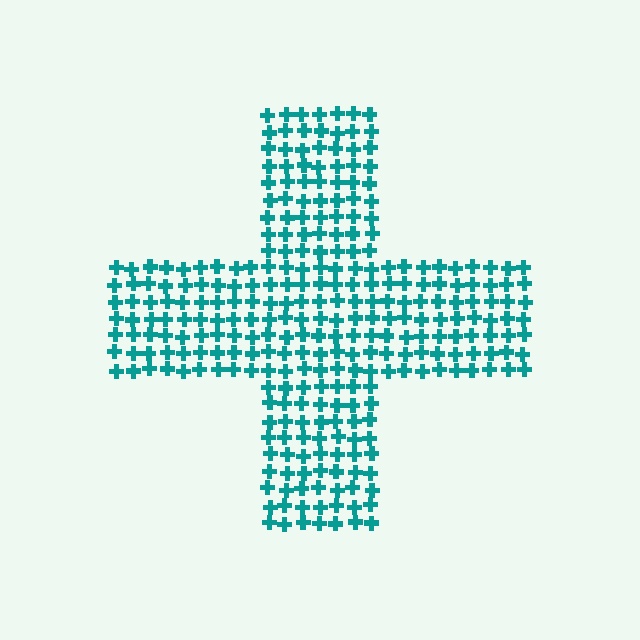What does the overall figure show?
The overall figure shows a cross.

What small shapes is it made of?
It is made of small crosses.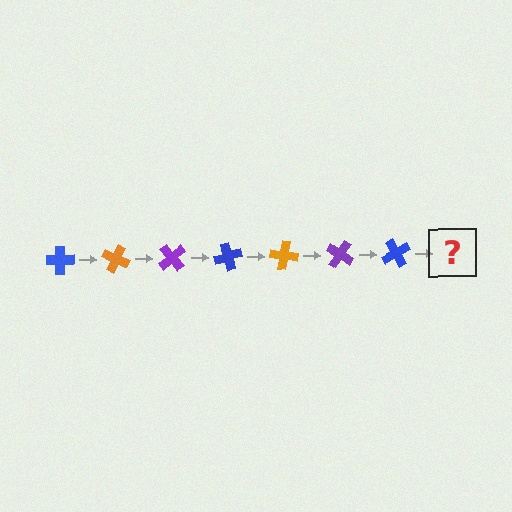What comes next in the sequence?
The next element should be an orange cross, rotated 175 degrees from the start.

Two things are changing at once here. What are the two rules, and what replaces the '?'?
The two rules are that it rotates 25 degrees each step and the color cycles through blue, orange, and purple. The '?' should be an orange cross, rotated 175 degrees from the start.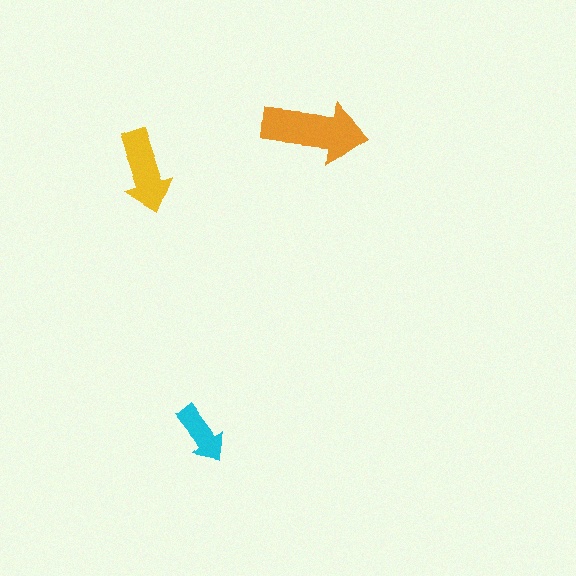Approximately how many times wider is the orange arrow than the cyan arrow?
About 1.5 times wider.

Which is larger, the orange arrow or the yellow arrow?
The orange one.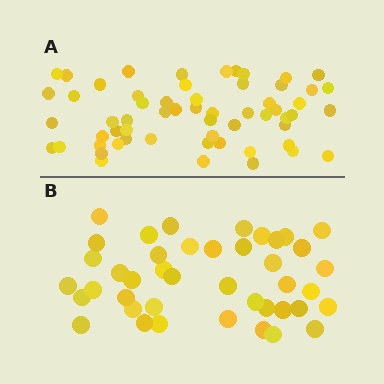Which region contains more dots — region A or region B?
Region A (the top region) has more dots.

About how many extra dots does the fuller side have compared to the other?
Region A has approximately 15 more dots than region B.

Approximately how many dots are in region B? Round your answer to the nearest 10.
About 40 dots. (The exact count is 42, which rounds to 40.)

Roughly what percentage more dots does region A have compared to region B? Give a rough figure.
About 40% more.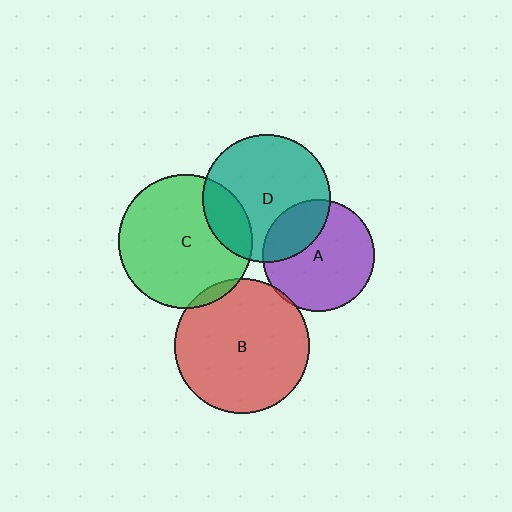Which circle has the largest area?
Circle B (red).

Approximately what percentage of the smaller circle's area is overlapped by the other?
Approximately 20%.